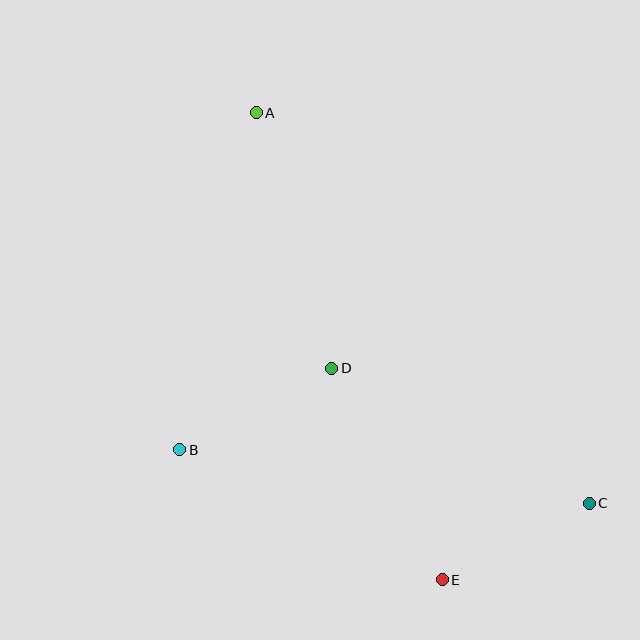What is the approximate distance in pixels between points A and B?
The distance between A and B is approximately 346 pixels.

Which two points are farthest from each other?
Points A and C are farthest from each other.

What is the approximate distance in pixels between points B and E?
The distance between B and E is approximately 293 pixels.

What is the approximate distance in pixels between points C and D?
The distance between C and D is approximately 291 pixels.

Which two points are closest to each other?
Points C and E are closest to each other.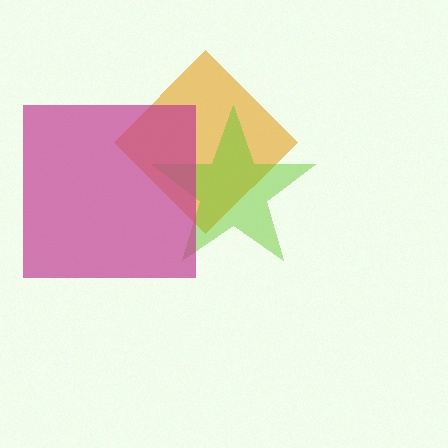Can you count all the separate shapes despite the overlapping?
Yes, there are 3 separate shapes.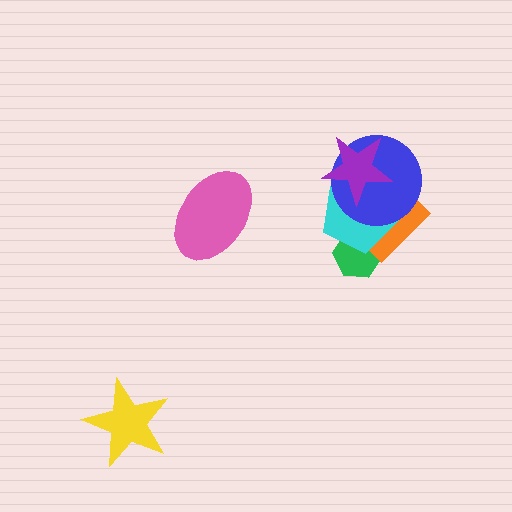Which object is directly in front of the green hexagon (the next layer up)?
The orange diamond is directly in front of the green hexagon.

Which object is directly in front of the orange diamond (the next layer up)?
The cyan pentagon is directly in front of the orange diamond.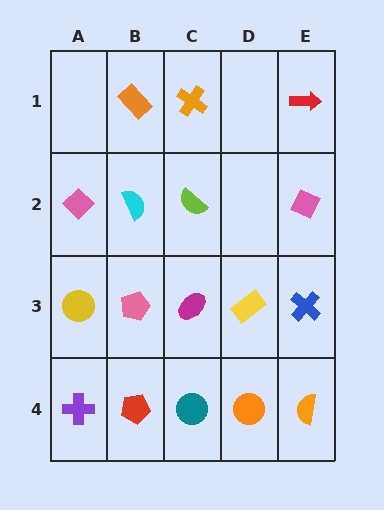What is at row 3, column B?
A pink pentagon.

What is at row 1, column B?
An orange rectangle.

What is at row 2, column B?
A cyan semicircle.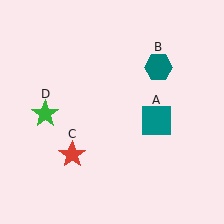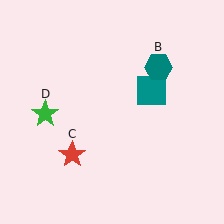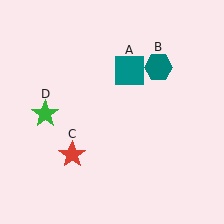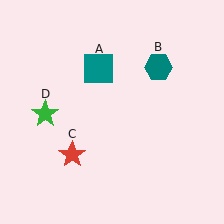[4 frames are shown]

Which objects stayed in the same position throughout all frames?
Teal hexagon (object B) and red star (object C) and green star (object D) remained stationary.